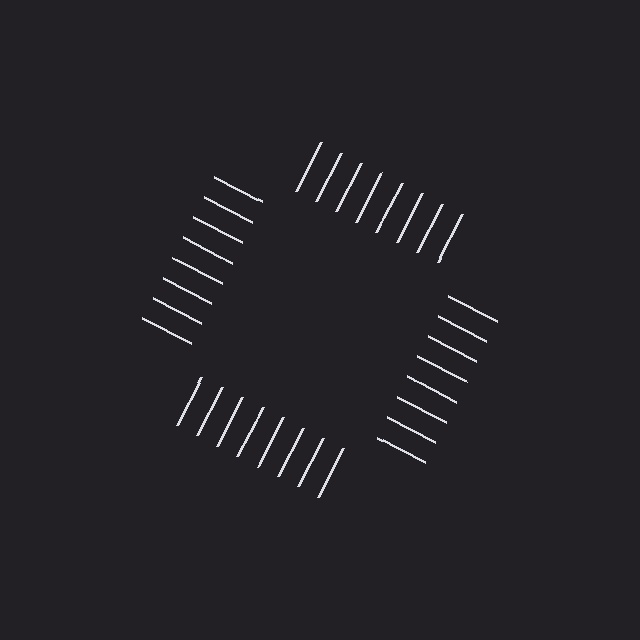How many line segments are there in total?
32 — 8 along each of the 4 edges.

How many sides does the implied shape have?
4 sides — the line-ends trace a square.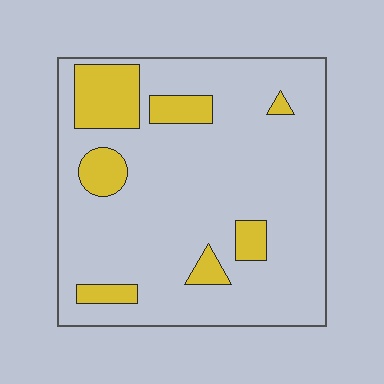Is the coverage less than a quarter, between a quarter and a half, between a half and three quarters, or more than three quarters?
Less than a quarter.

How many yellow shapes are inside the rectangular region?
7.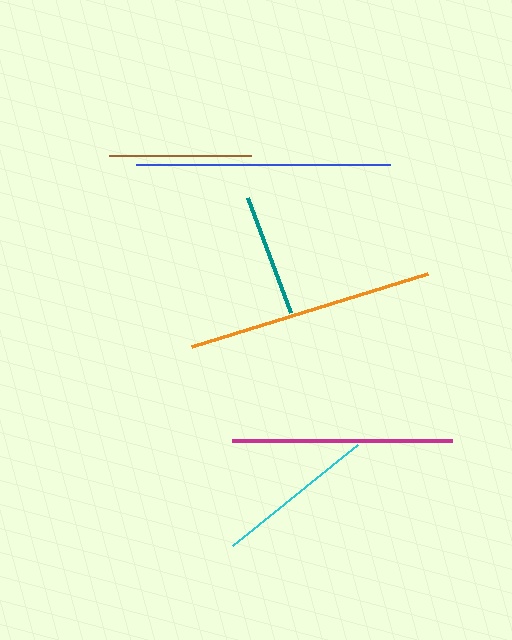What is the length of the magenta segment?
The magenta segment is approximately 220 pixels long.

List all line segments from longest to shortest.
From longest to shortest: blue, orange, magenta, cyan, brown, teal.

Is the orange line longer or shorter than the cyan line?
The orange line is longer than the cyan line.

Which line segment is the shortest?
The teal line is the shortest at approximately 123 pixels.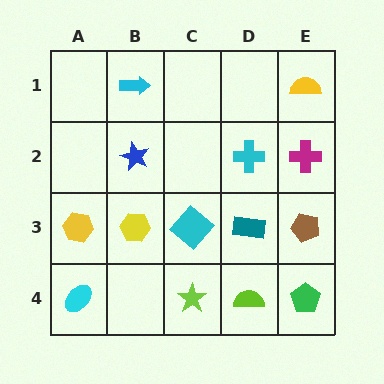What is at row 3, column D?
A teal rectangle.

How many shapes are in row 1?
2 shapes.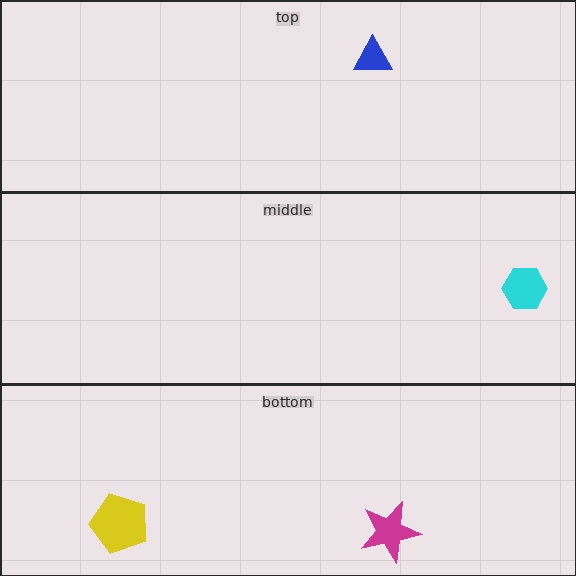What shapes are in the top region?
The blue triangle.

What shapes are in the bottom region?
The yellow pentagon, the magenta star.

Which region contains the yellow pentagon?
The bottom region.